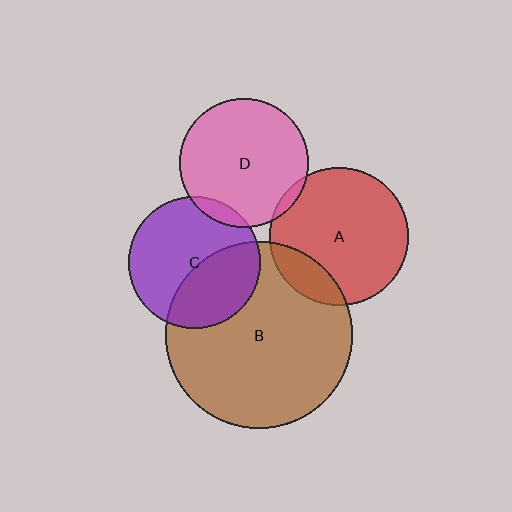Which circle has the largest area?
Circle B (brown).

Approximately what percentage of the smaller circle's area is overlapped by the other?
Approximately 5%.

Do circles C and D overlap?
Yes.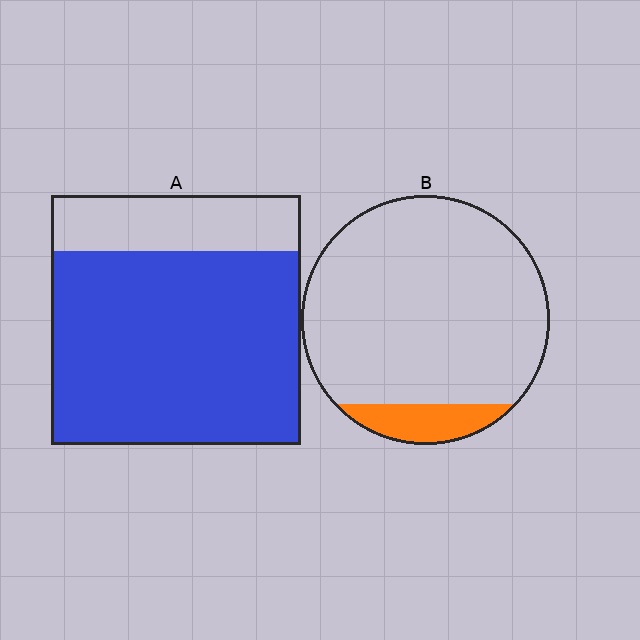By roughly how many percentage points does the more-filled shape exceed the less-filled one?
By roughly 65 percentage points (A over B).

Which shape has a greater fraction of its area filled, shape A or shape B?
Shape A.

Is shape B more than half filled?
No.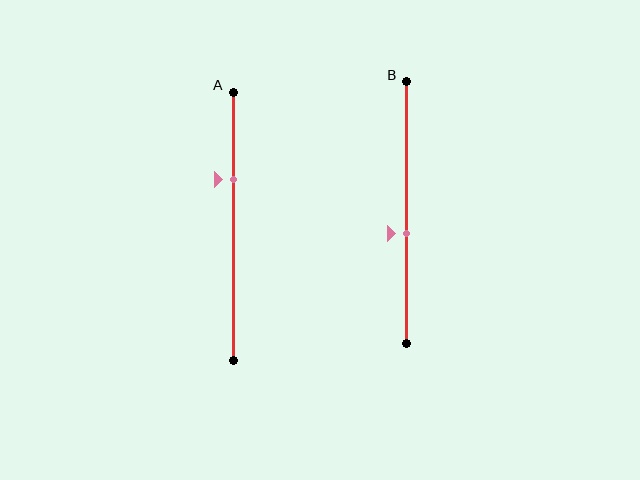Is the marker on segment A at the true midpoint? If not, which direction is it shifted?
No, the marker on segment A is shifted upward by about 17% of the segment length.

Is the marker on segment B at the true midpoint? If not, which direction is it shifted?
No, the marker on segment B is shifted downward by about 8% of the segment length.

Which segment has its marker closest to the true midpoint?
Segment B has its marker closest to the true midpoint.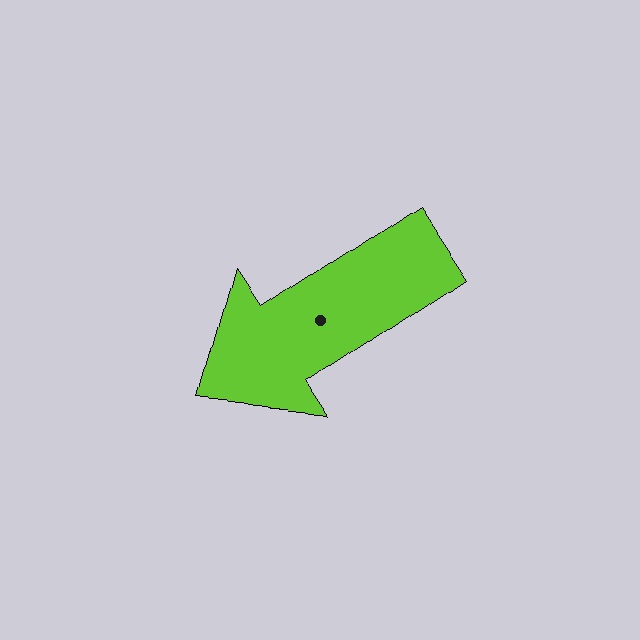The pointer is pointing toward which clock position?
Roughly 8 o'clock.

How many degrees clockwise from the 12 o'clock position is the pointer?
Approximately 236 degrees.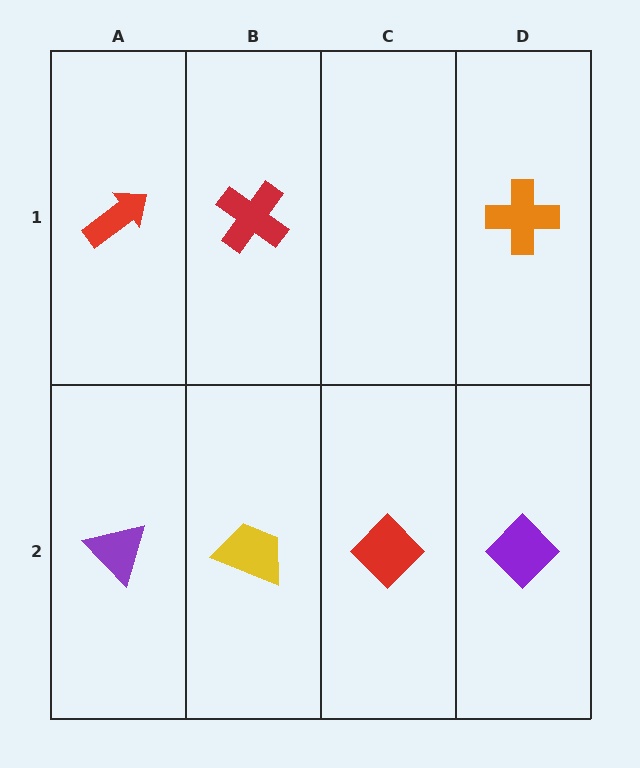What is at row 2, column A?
A purple triangle.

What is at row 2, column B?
A yellow trapezoid.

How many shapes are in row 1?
3 shapes.